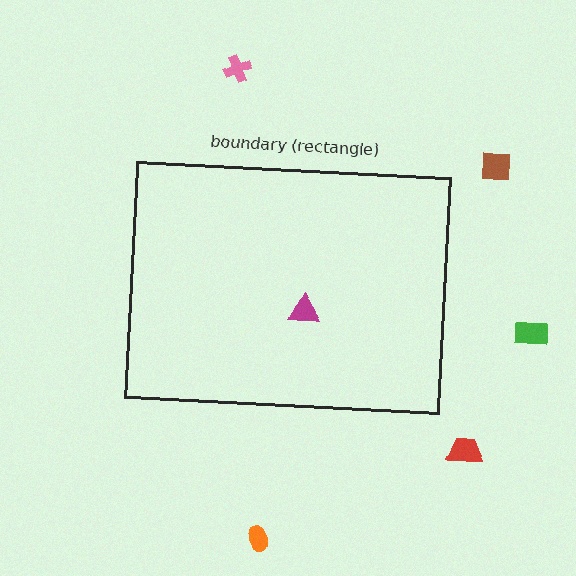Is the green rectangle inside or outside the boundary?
Outside.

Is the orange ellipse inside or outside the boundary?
Outside.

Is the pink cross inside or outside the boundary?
Outside.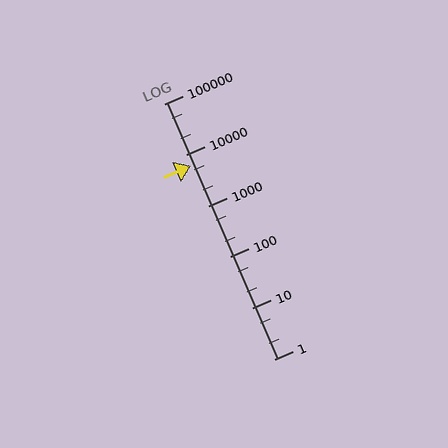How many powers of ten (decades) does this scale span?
The scale spans 5 decades, from 1 to 100000.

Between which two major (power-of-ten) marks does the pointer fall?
The pointer is between 1000 and 10000.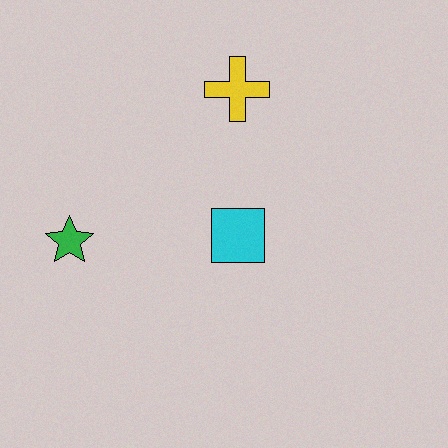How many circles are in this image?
There are no circles.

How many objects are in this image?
There are 3 objects.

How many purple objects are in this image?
There are no purple objects.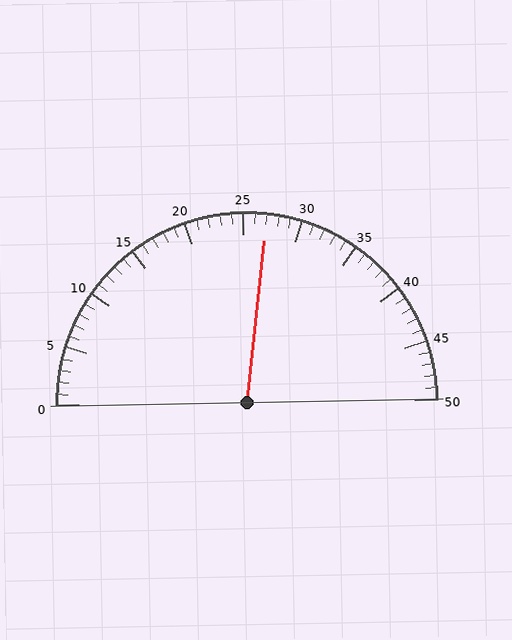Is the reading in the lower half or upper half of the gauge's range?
The reading is in the upper half of the range (0 to 50).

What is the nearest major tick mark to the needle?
The nearest major tick mark is 25.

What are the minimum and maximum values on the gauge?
The gauge ranges from 0 to 50.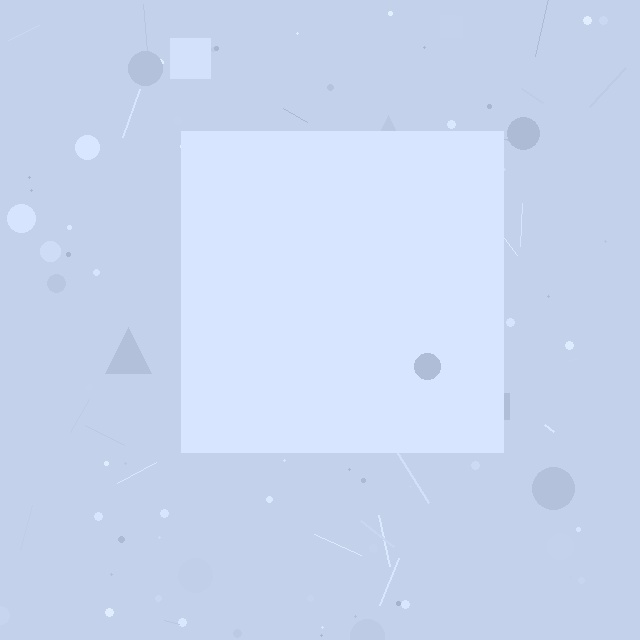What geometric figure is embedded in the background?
A square is embedded in the background.